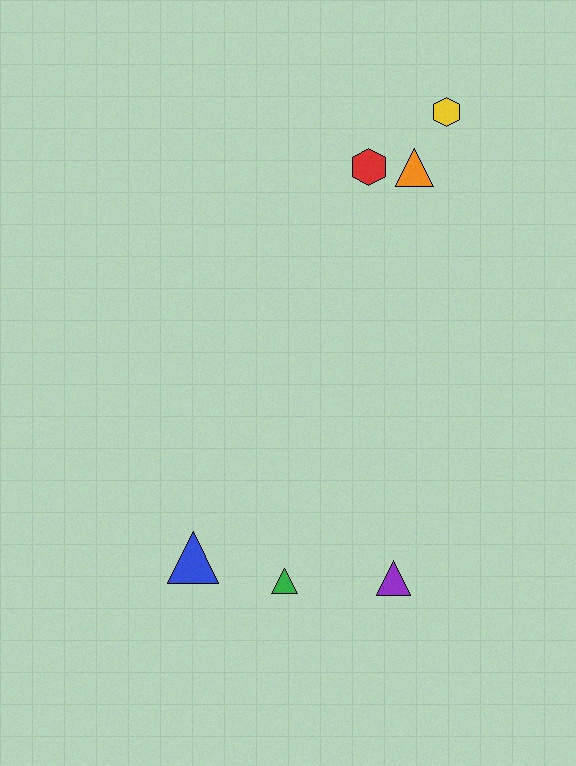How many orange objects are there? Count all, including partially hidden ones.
There is 1 orange object.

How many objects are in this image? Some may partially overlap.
There are 6 objects.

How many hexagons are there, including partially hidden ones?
There are 2 hexagons.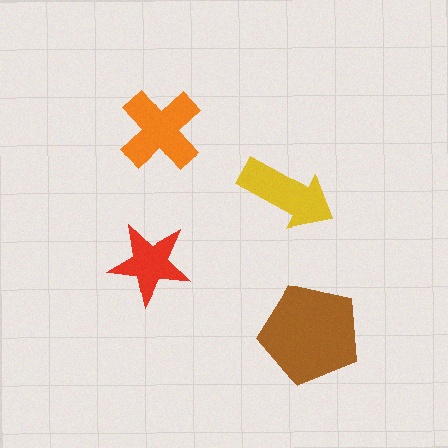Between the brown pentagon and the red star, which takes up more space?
The brown pentagon.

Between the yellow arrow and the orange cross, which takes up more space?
The orange cross.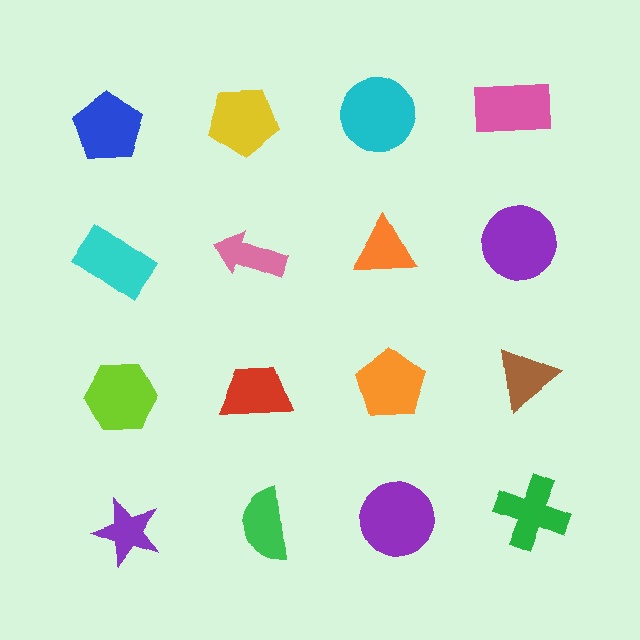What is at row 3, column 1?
A lime hexagon.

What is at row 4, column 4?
A green cross.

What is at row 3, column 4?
A brown triangle.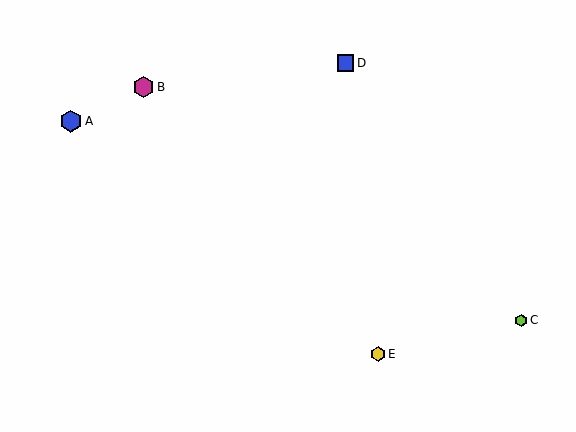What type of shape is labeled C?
Shape C is a lime hexagon.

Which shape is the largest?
The blue hexagon (labeled A) is the largest.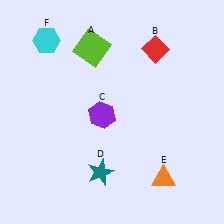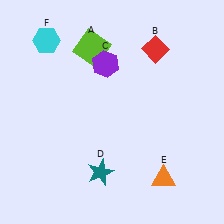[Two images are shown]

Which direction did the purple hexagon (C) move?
The purple hexagon (C) moved up.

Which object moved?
The purple hexagon (C) moved up.